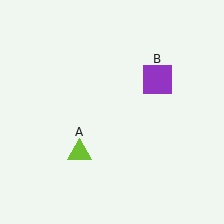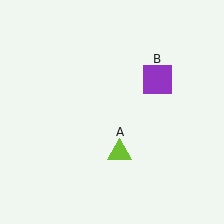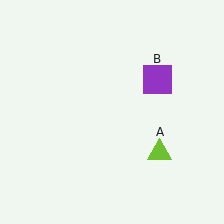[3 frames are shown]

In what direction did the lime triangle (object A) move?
The lime triangle (object A) moved right.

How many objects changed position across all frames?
1 object changed position: lime triangle (object A).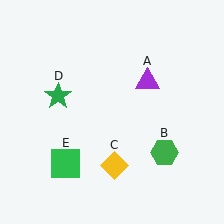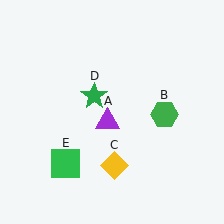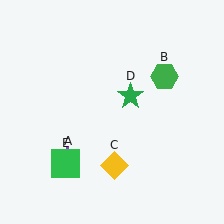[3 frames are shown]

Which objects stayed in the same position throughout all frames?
Yellow diamond (object C) and green square (object E) remained stationary.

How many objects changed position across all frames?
3 objects changed position: purple triangle (object A), green hexagon (object B), green star (object D).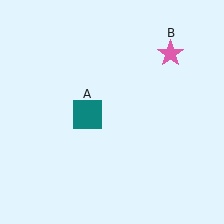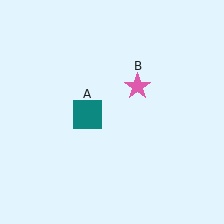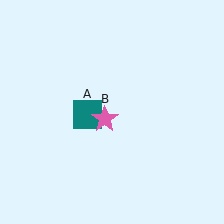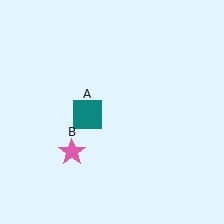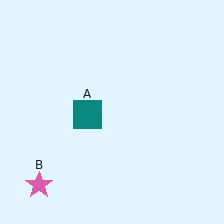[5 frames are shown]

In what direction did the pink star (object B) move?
The pink star (object B) moved down and to the left.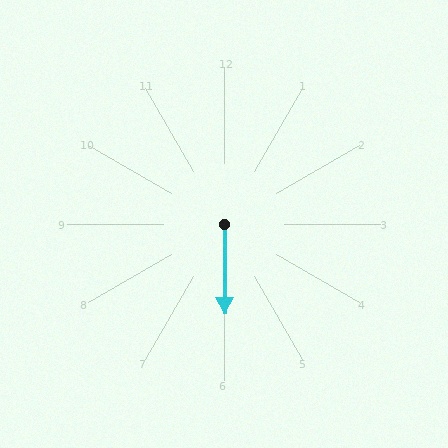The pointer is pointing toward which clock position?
Roughly 6 o'clock.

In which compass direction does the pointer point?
South.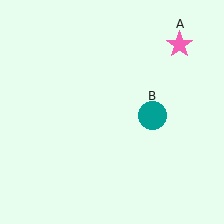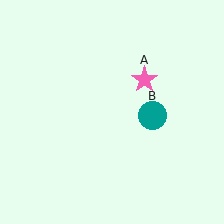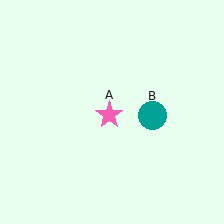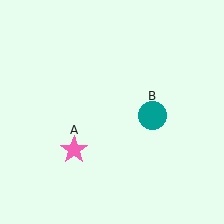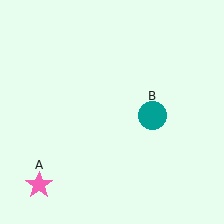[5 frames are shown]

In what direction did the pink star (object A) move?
The pink star (object A) moved down and to the left.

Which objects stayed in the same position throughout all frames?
Teal circle (object B) remained stationary.